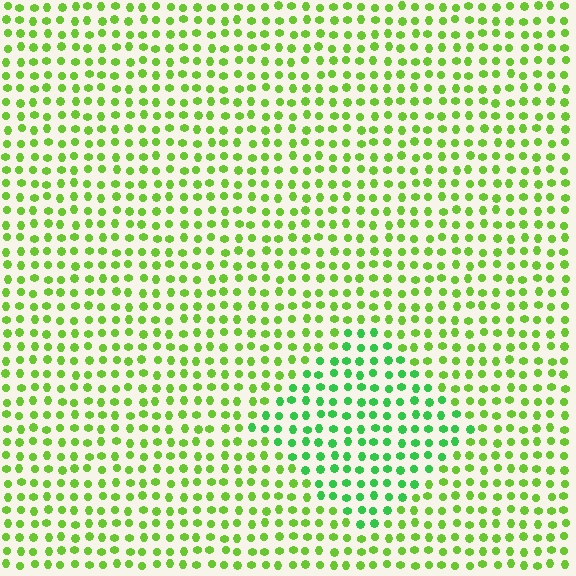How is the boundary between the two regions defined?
The boundary is defined purely by a slight shift in hue (about 32 degrees). Spacing, size, and orientation are identical on both sides.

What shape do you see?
I see a diamond.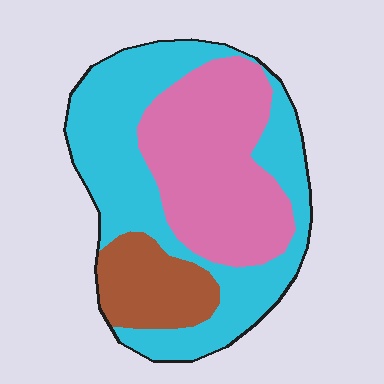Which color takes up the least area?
Brown, at roughly 15%.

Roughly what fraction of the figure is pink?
Pink covers about 35% of the figure.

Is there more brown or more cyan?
Cyan.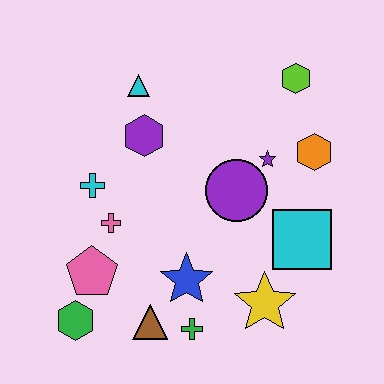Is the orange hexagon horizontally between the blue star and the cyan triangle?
No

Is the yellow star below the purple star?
Yes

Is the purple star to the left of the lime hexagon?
Yes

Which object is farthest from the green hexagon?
The lime hexagon is farthest from the green hexagon.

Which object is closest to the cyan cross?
The pink cross is closest to the cyan cross.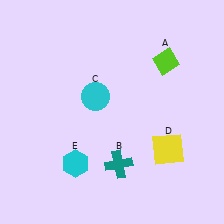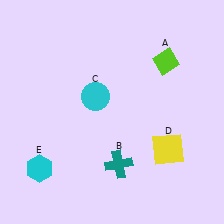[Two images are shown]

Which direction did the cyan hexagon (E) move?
The cyan hexagon (E) moved left.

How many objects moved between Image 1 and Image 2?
1 object moved between the two images.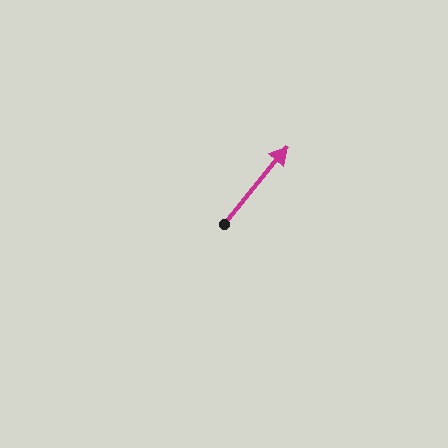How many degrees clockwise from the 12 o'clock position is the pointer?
Approximately 39 degrees.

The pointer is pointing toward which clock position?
Roughly 1 o'clock.